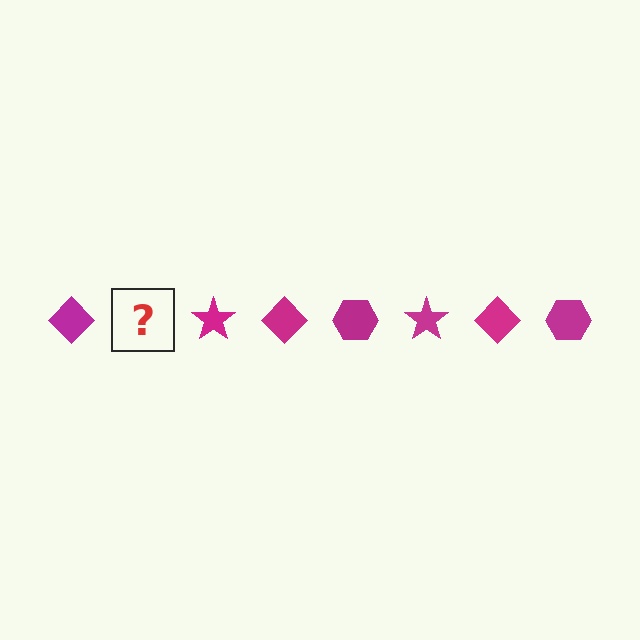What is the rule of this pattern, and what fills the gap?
The rule is that the pattern cycles through diamond, hexagon, star shapes in magenta. The gap should be filled with a magenta hexagon.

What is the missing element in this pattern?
The missing element is a magenta hexagon.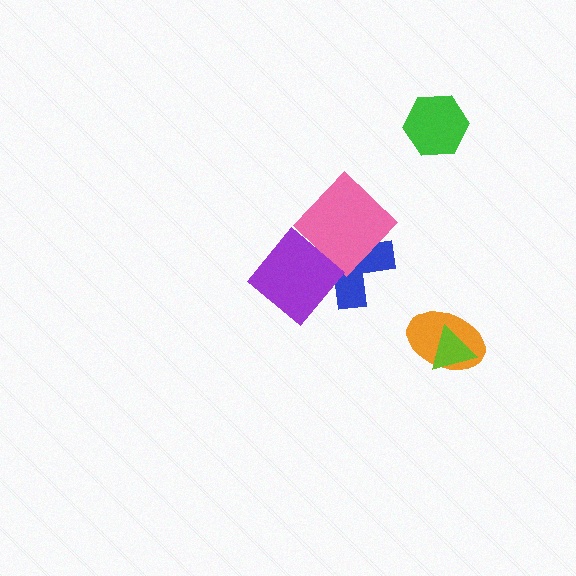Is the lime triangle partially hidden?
No, no other shape covers it.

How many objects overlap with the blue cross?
2 objects overlap with the blue cross.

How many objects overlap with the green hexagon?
0 objects overlap with the green hexagon.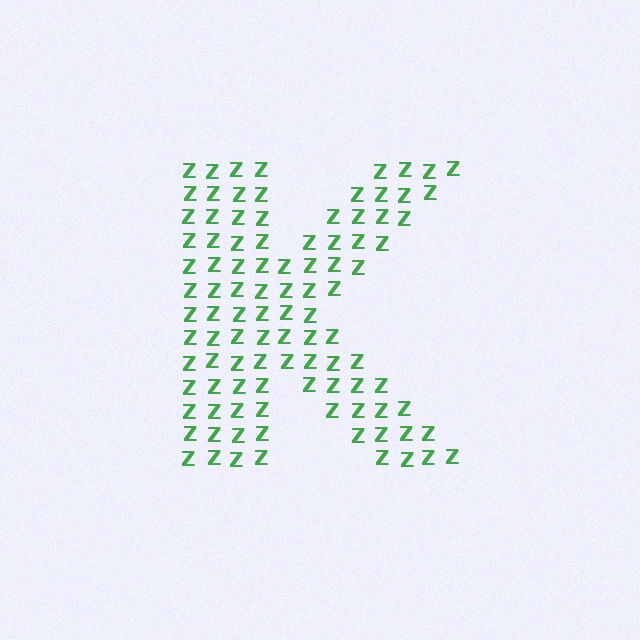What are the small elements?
The small elements are letter Z's.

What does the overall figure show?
The overall figure shows the letter K.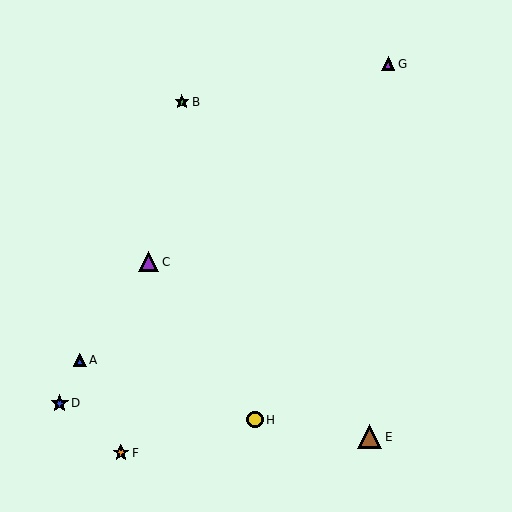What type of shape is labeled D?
Shape D is a blue star.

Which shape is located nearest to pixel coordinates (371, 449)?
The brown triangle (labeled E) at (369, 437) is nearest to that location.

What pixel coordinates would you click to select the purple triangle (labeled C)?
Click at (149, 262) to select the purple triangle C.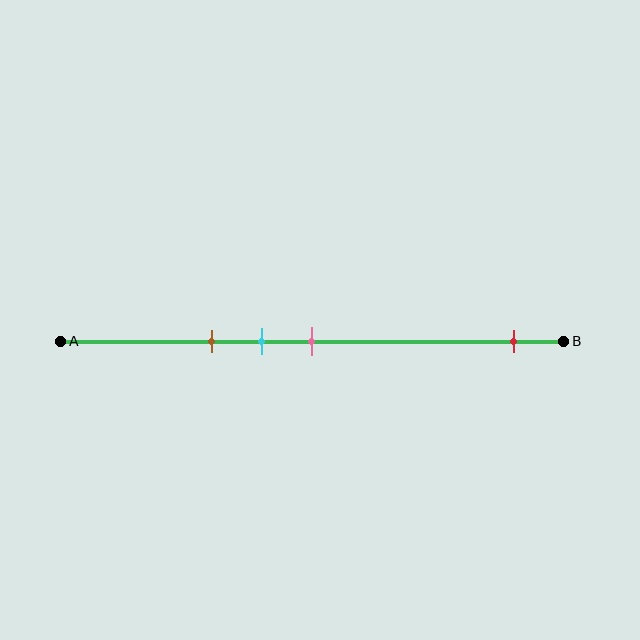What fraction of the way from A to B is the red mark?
The red mark is approximately 90% (0.9) of the way from A to B.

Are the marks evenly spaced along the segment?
No, the marks are not evenly spaced.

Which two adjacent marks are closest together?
The cyan and pink marks are the closest adjacent pair.